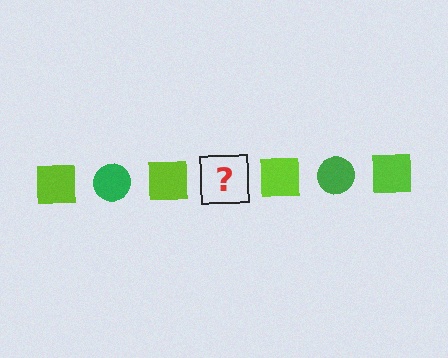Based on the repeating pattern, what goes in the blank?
The blank should be a green circle.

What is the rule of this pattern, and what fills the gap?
The rule is that the pattern alternates between lime square and green circle. The gap should be filled with a green circle.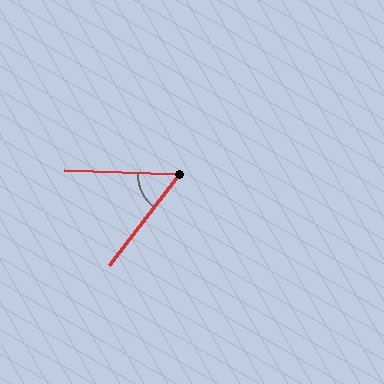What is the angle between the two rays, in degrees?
Approximately 55 degrees.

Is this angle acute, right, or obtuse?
It is acute.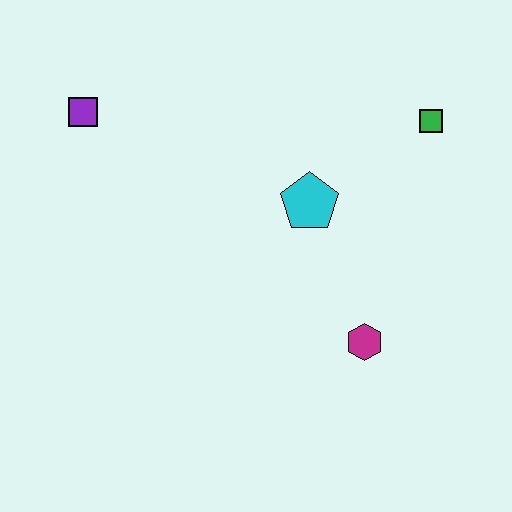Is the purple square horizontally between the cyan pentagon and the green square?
No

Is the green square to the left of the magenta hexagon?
No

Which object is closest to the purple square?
The cyan pentagon is closest to the purple square.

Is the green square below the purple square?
Yes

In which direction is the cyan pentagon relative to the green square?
The cyan pentagon is to the left of the green square.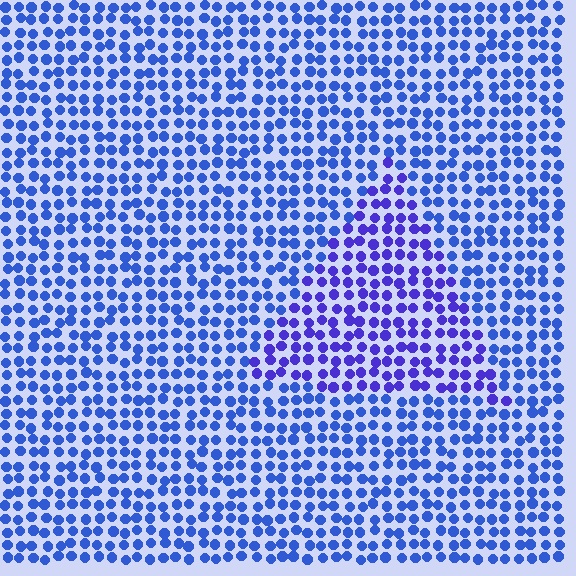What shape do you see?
I see a triangle.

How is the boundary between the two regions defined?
The boundary is defined purely by a slight shift in hue (about 25 degrees). Spacing, size, and orientation are identical on both sides.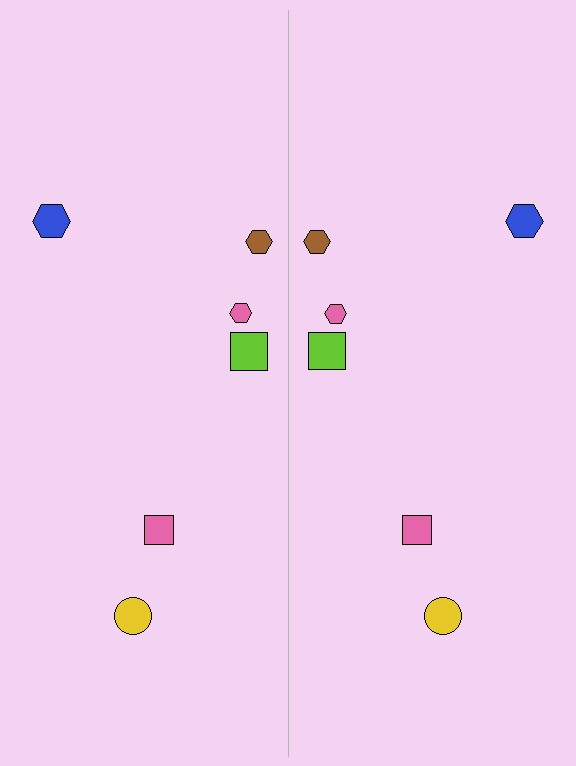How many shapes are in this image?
There are 12 shapes in this image.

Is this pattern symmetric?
Yes, this pattern has bilateral (reflection) symmetry.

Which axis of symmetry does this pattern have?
The pattern has a vertical axis of symmetry running through the center of the image.